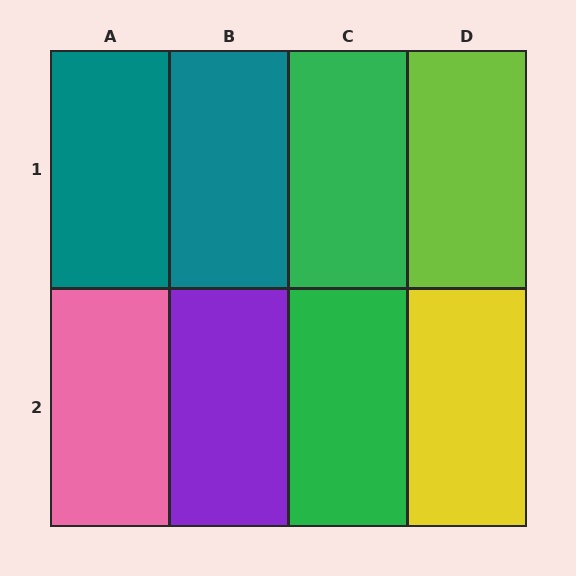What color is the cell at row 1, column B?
Teal.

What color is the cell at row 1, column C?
Green.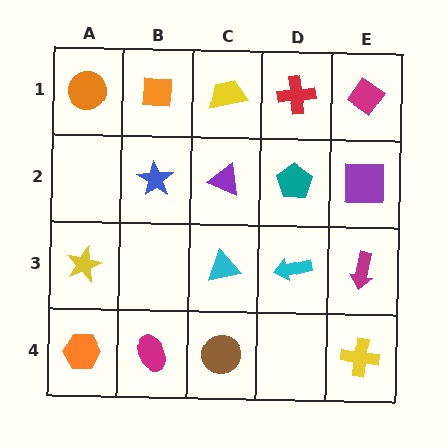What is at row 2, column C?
A purple triangle.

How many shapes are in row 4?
4 shapes.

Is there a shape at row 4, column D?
No, that cell is empty.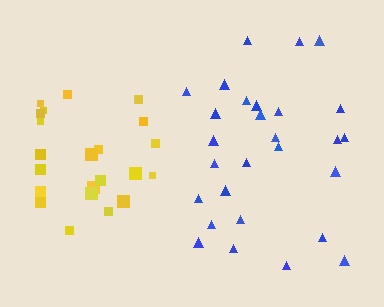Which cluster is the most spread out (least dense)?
Blue.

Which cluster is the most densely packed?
Yellow.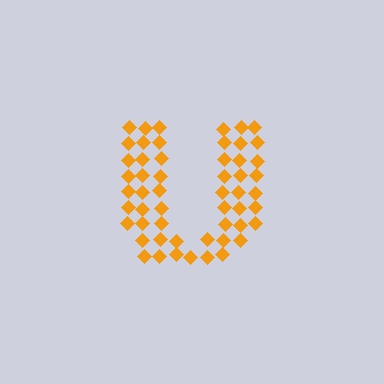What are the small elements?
The small elements are diamonds.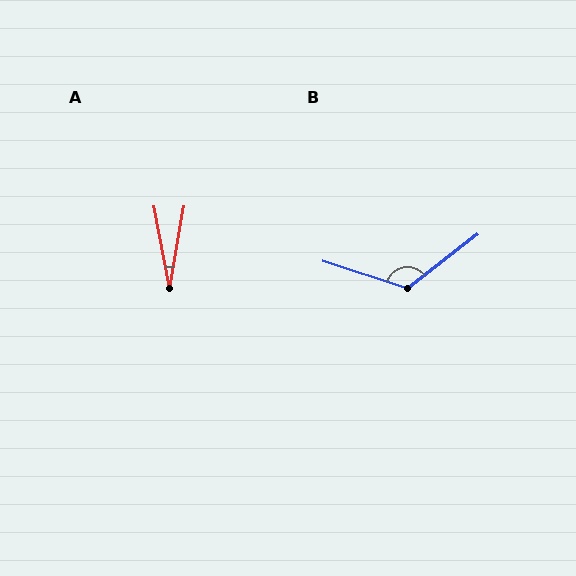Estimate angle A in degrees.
Approximately 21 degrees.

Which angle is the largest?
B, at approximately 124 degrees.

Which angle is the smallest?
A, at approximately 21 degrees.